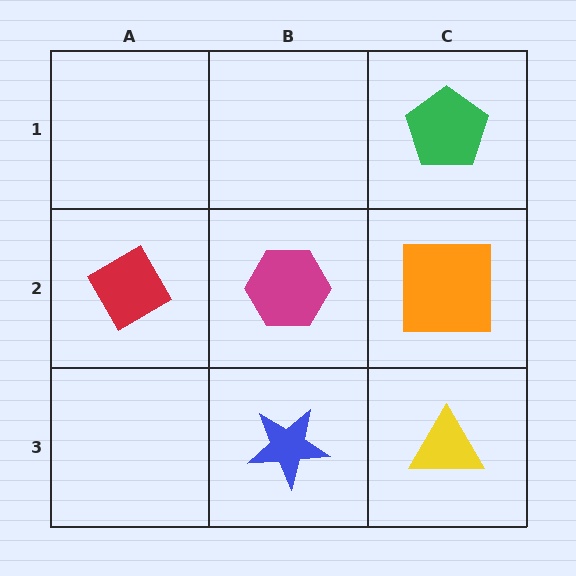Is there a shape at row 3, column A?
No, that cell is empty.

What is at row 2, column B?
A magenta hexagon.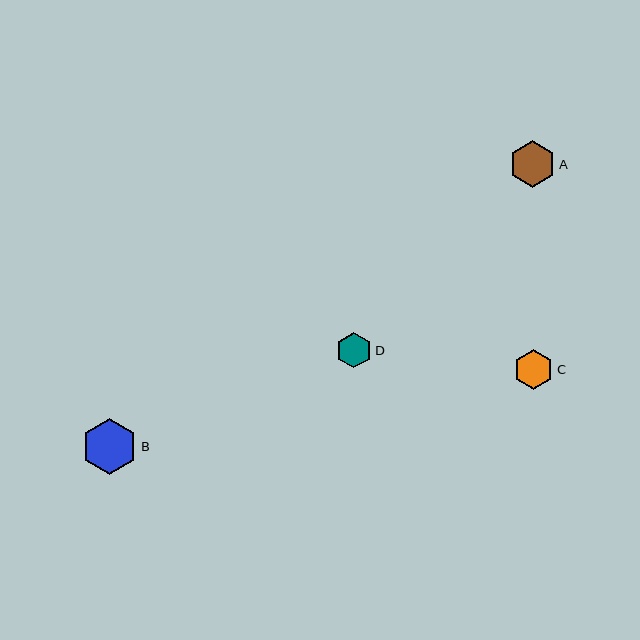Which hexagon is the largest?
Hexagon B is the largest with a size of approximately 56 pixels.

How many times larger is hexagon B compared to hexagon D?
Hexagon B is approximately 1.6 times the size of hexagon D.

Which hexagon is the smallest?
Hexagon D is the smallest with a size of approximately 36 pixels.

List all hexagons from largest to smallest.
From largest to smallest: B, A, C, D.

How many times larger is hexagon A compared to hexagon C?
Hexagon A is approximately 1.2 times the size of hexagon C.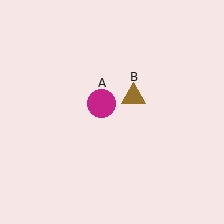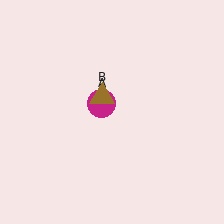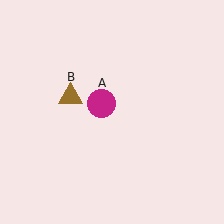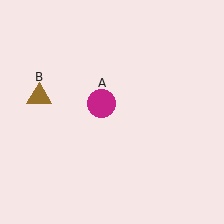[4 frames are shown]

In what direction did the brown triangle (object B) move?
The brown triangle (object B) moved left.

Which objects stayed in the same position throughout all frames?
Magenta circle (object A) remained stationary.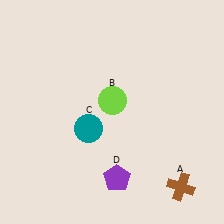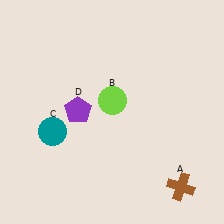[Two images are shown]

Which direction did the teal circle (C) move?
The teal circle (C) moved left.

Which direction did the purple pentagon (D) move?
The purple pentagon (D) moved up.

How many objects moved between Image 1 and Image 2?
2 objects moved between the two images.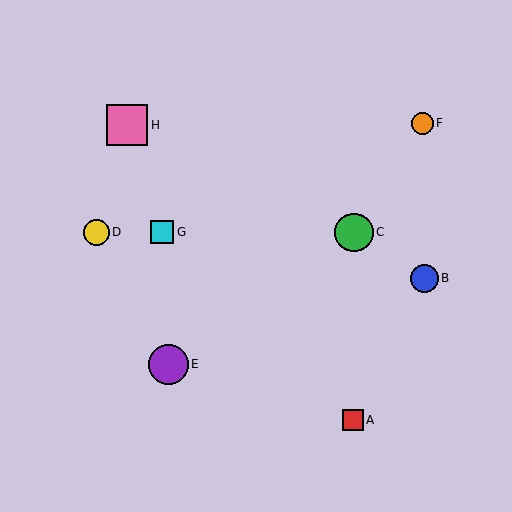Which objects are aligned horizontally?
Objects C, D, G are aligned horizontally.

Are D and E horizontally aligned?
No, D is at y≈232 and E is at y≈364.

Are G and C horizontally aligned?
Yes, both are at y≈232.